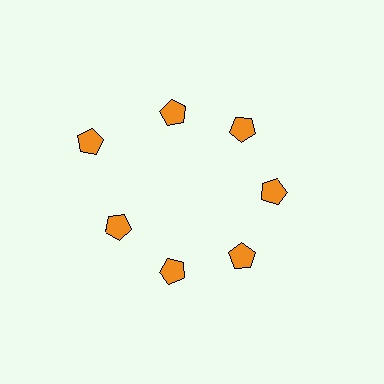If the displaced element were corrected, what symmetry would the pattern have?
It would have 7-fold rotational symmetry — the pattern would map onto itself every 51 degrees.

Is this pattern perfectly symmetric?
No. The 7 orange pentagons are arranged in a ring, but one element near the 10 o'clock position is pushed outward from the center, breaking the 7-fold rotational symmetry.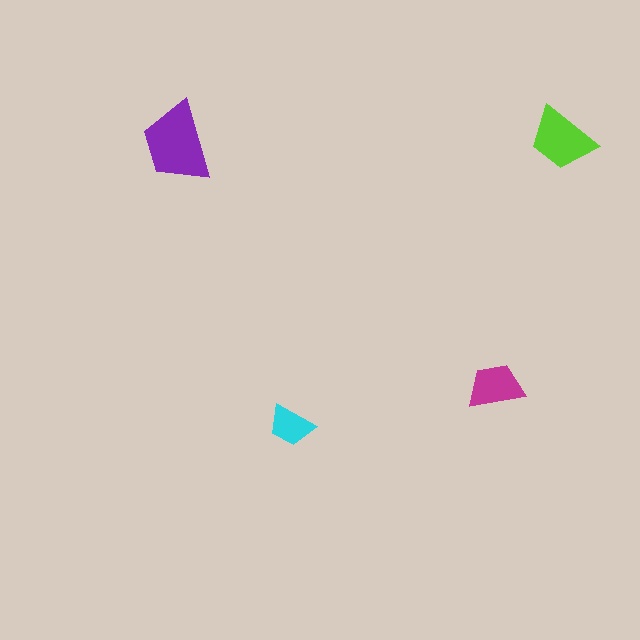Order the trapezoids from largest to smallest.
the purple one, the lime one, the magenta one, the cyan one.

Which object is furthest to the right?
The lime trapezoid is rightmost.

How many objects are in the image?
There are 4 objects in the image.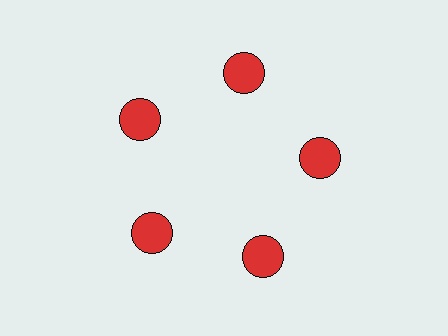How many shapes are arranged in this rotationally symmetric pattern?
There are 5 shapes, arranged in 5 groups of 1.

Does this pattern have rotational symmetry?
Yes, this pattern has 5-fold rotational symmetry. It looks the same after rotating 72 degrees around the center.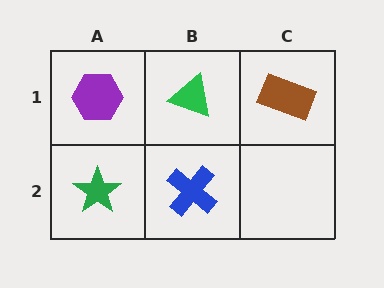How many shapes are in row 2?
2 shapes.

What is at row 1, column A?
A purple hexagon.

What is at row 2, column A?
A green star.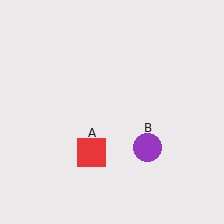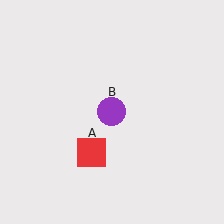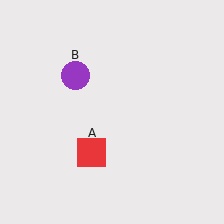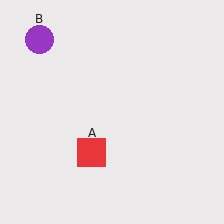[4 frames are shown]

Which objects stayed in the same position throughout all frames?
Red square (object A) remained stationary.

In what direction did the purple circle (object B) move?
The purple circle (object B) moved up and to the left.